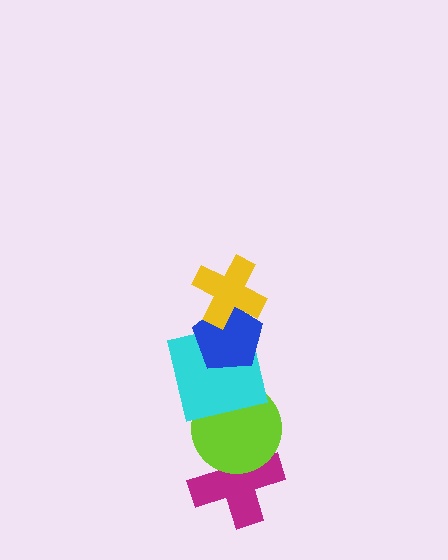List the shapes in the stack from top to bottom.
From top to bottom: the yellow cross, the blue pentagon, the cyan square, the lime circle, the magenta cross.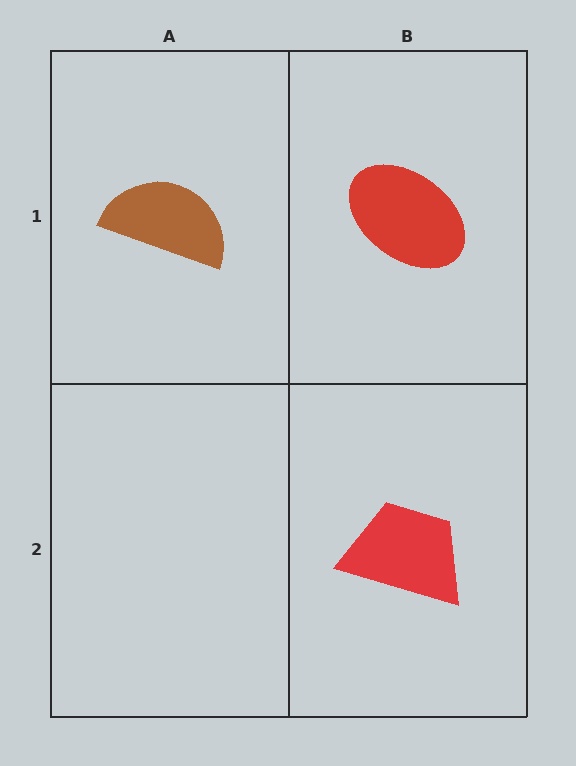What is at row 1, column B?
A red ellipse.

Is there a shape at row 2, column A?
No, that cell is empty.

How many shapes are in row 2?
1 shape.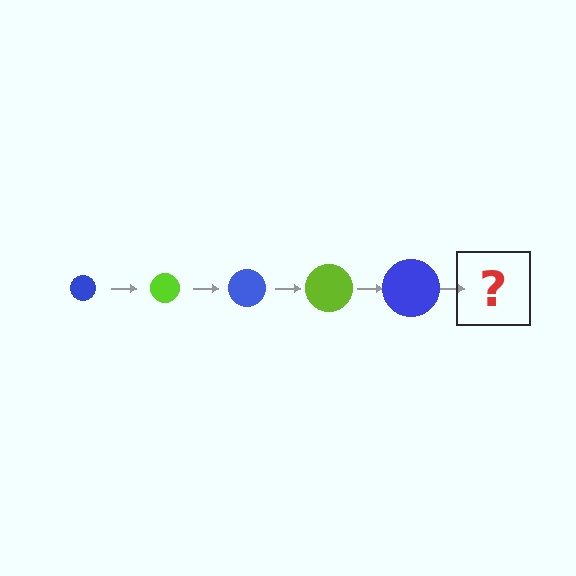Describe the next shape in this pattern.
It should be a lime circle, larger than the previous one.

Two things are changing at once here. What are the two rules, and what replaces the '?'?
The two rules are that the circle grows larger each step and the color cycles through blue and lime. The '?' should be a lime circle, larger than the previous one.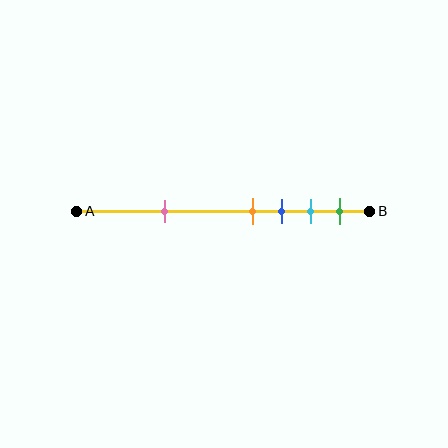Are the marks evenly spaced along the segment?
No, the marks are not evenly spaced.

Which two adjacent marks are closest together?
The orange and blue marks are the closest adjacent pair.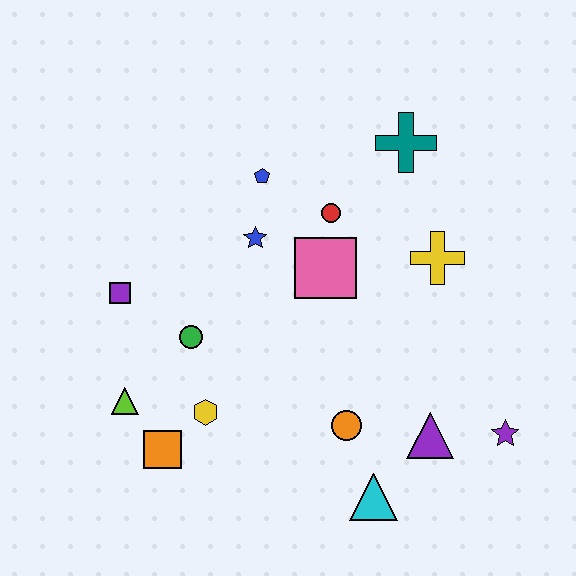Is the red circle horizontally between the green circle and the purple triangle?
Yes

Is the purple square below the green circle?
No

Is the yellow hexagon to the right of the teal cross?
No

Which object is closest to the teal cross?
The red circle is closest to the teal cross.